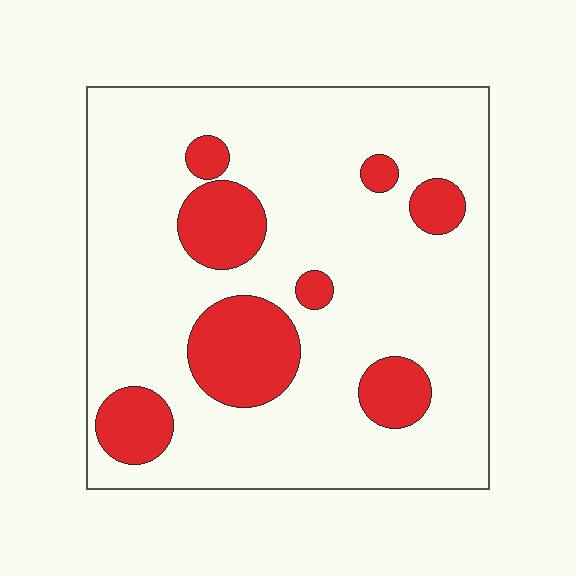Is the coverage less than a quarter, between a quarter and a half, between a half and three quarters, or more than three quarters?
Less than a quarter.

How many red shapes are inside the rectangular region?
8.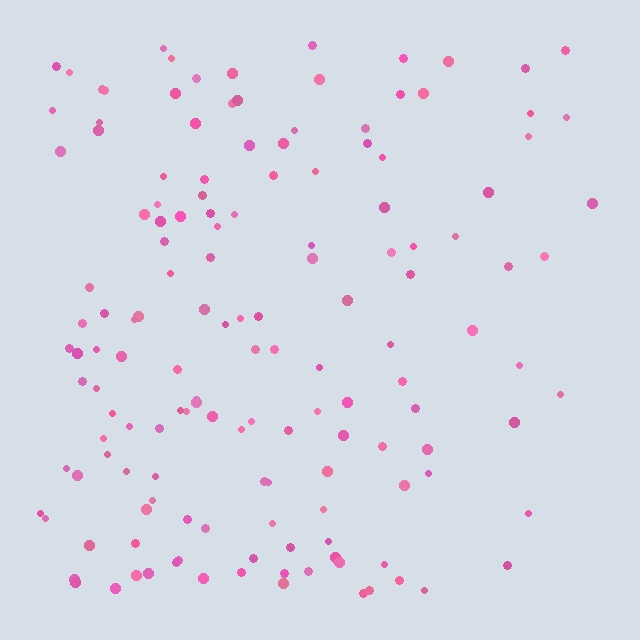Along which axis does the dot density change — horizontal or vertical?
Horizontal.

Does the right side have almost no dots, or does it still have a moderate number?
Still a moderate number, just noticeably fewer than the left.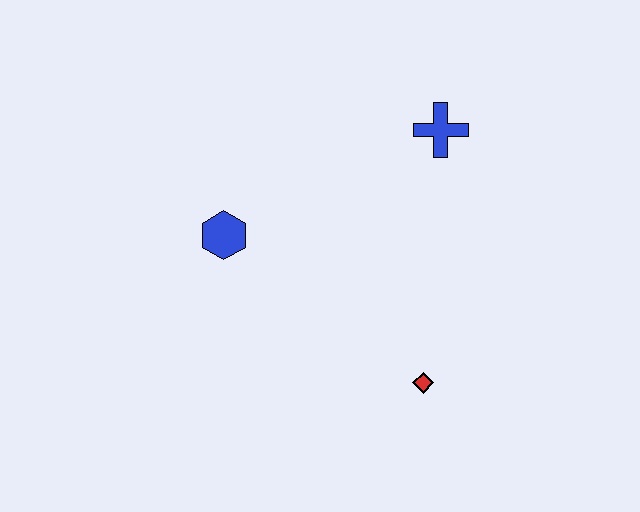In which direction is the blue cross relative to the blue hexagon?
The blue cross is to the right of the blue hexagon.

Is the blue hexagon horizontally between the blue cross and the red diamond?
No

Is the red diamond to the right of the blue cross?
No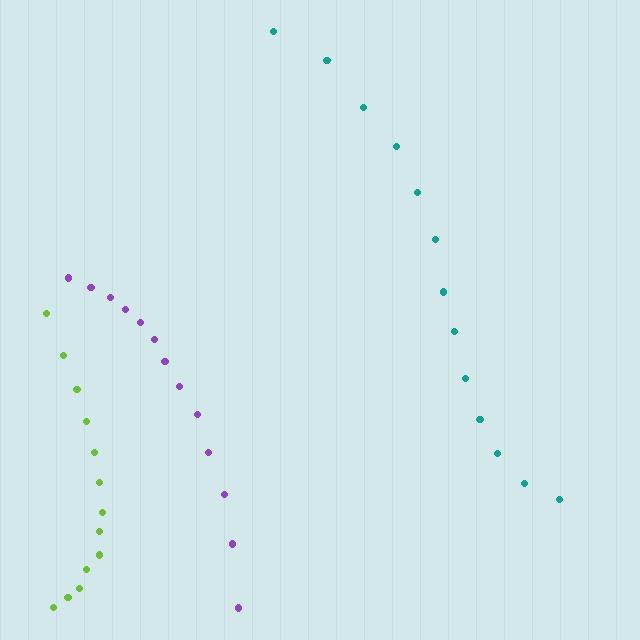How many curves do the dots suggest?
There are 3 distinct paths.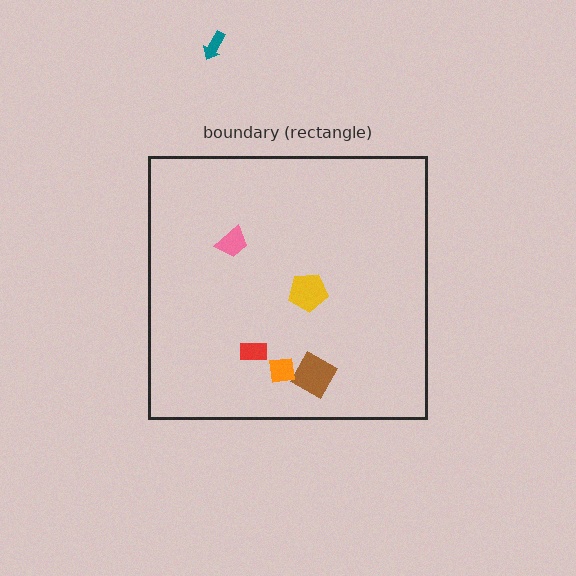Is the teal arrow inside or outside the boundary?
Outside.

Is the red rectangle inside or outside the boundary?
Inside.